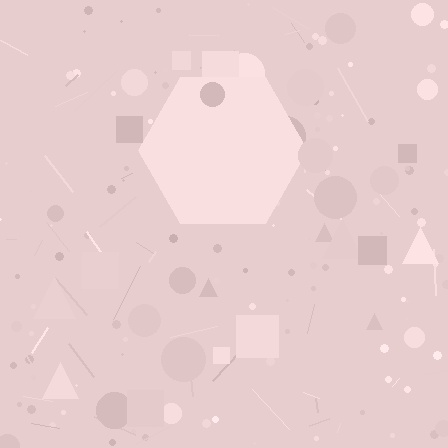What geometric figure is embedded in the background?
A hexagon is embedded in the background.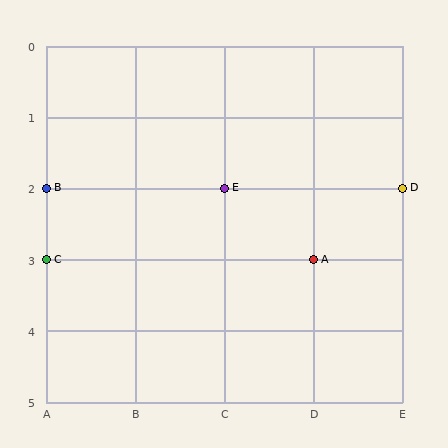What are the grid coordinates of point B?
Point B is at grid coordinates (A, 2).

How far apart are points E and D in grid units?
Points E and D are 2 columns apart.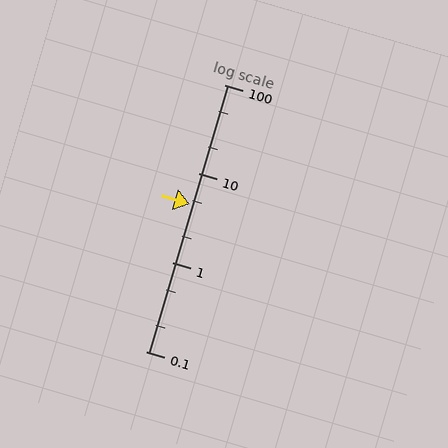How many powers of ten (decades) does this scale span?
The scale spans 3 decades, from 0.1 to 100.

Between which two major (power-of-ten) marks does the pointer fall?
The pointer is between 1 and 10.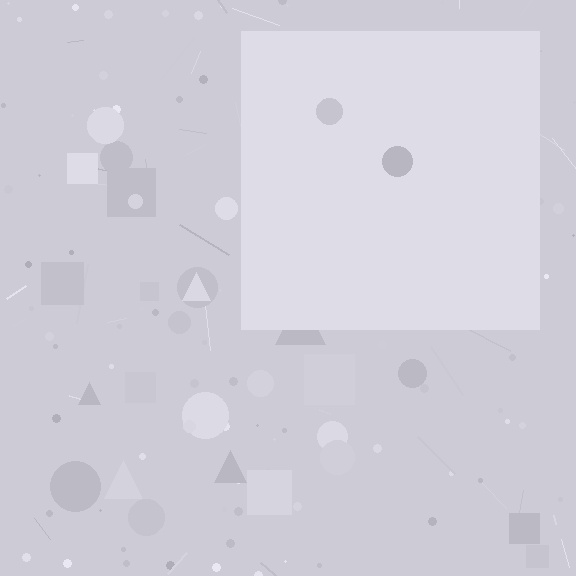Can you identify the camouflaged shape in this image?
The camouflaged shape is a square.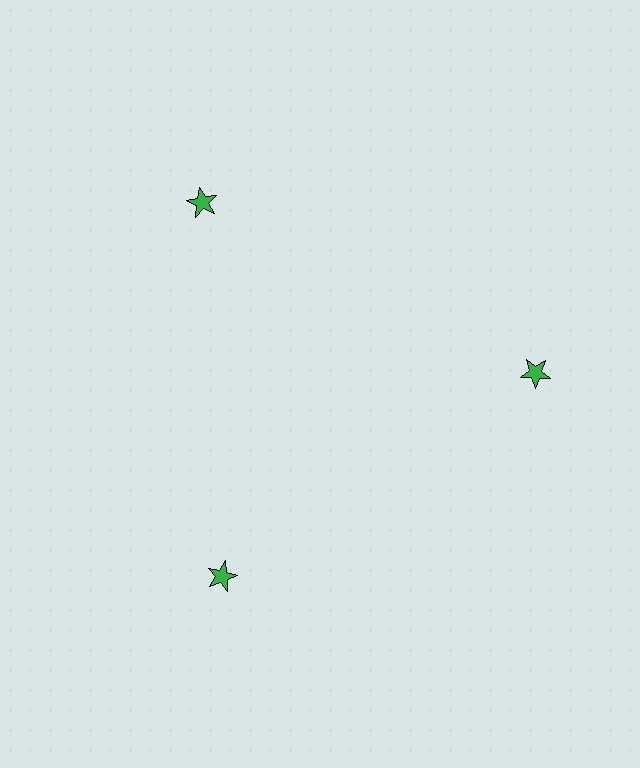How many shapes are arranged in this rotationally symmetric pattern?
There are 3 shapes, arranged in 3 groups of 1.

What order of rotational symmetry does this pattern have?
This pattern has 3-fold rotational symmetry.